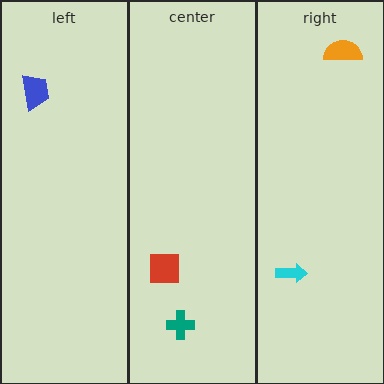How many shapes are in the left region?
1.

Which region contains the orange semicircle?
The right region.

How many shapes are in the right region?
2.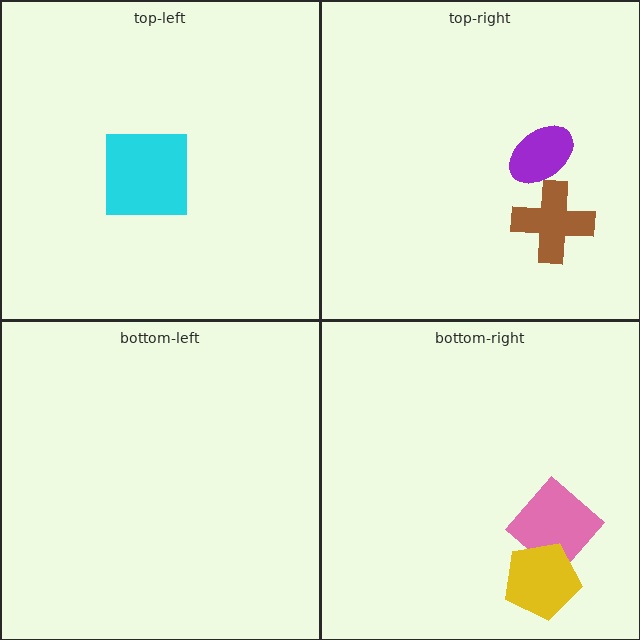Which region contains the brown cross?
The top-right region.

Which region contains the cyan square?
The top-left region.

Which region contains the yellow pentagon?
The bottom-right region.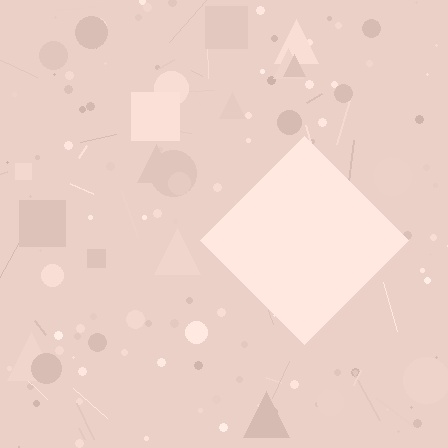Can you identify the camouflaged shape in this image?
The camouflaged shape is a diamond.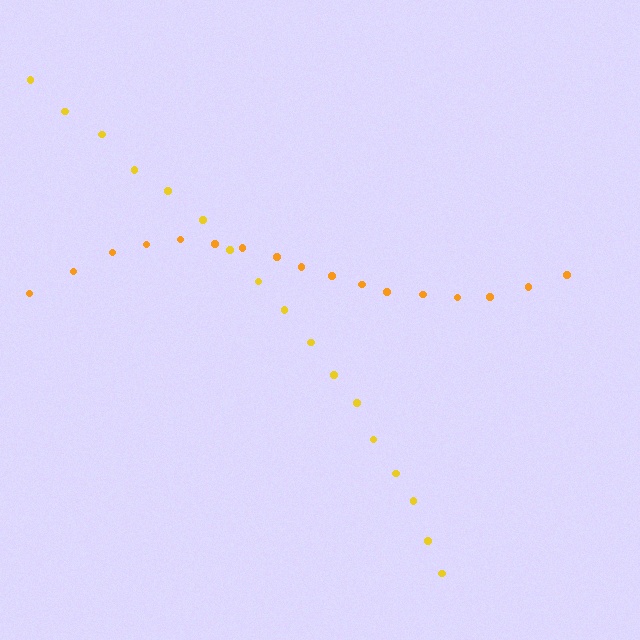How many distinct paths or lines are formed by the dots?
There are 2 distinct paths.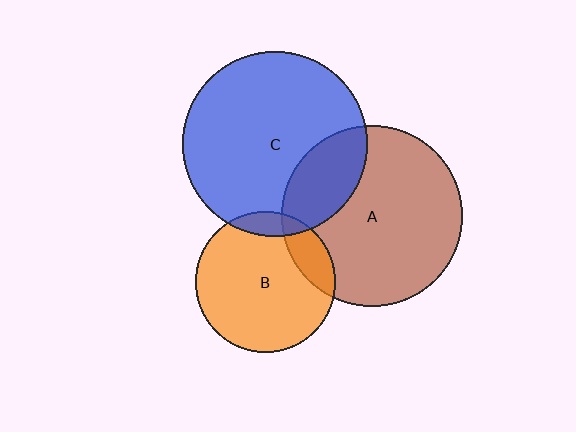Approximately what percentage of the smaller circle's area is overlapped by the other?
Approximately 10%.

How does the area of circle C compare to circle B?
Approximately 1.7 times.